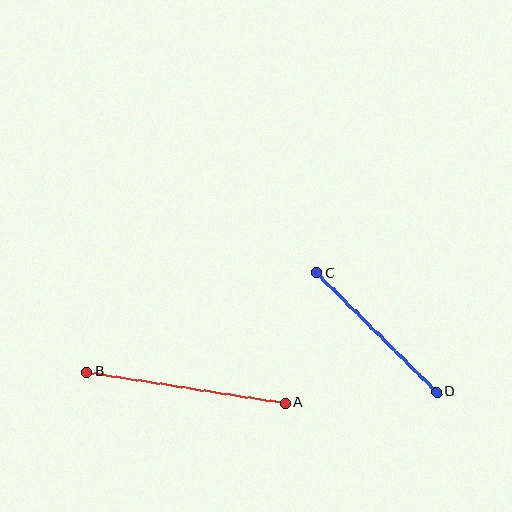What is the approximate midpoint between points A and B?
The midpoint is at approximately (186, 388) pixels.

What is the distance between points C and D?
The distance is approximately 169 pixels.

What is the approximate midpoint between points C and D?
The midpoint is at approximately (377, 333) pixels.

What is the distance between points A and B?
The distance is approximately 201 pixels.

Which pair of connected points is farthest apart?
Points A and B are farthest apart.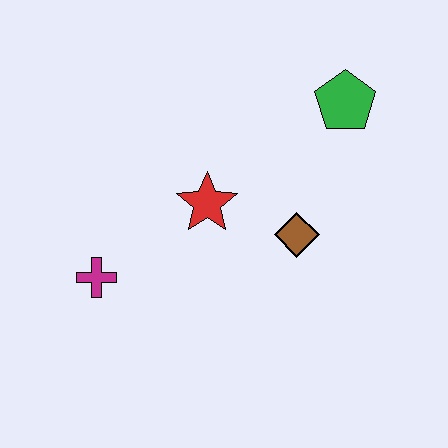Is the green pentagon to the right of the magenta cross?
Yes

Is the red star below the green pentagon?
Yes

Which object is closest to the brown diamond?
The red star is closest to the brown diamond.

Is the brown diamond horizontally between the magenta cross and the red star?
No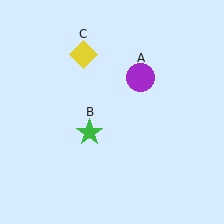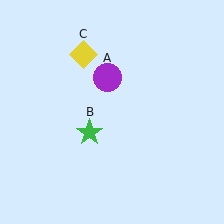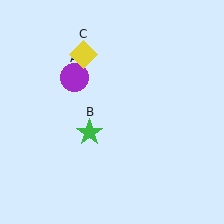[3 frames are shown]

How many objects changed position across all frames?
1 object changed position: purple circle (object A).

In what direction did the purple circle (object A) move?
The purple circle (object A) moved left.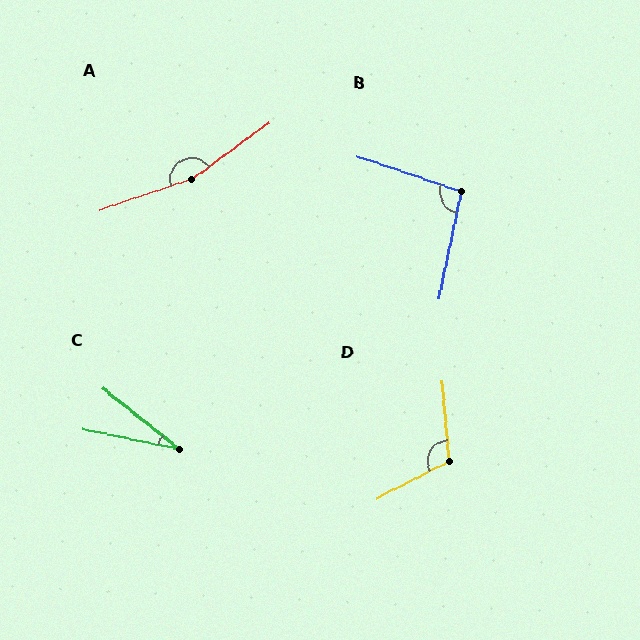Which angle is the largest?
A, at approximately 163 degrees.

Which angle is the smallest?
C, at approximately 27 degrees.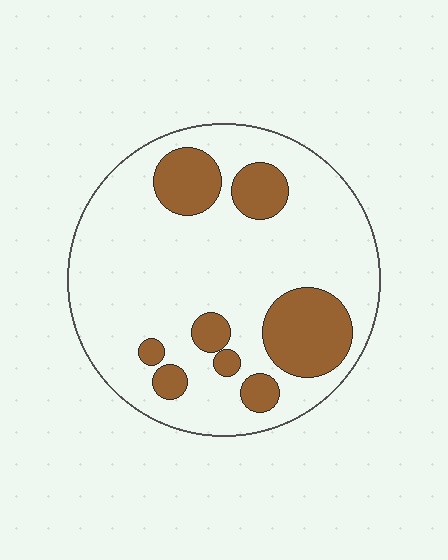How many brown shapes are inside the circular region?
8.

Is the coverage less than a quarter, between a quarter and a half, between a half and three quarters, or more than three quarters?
Less than a quarter.